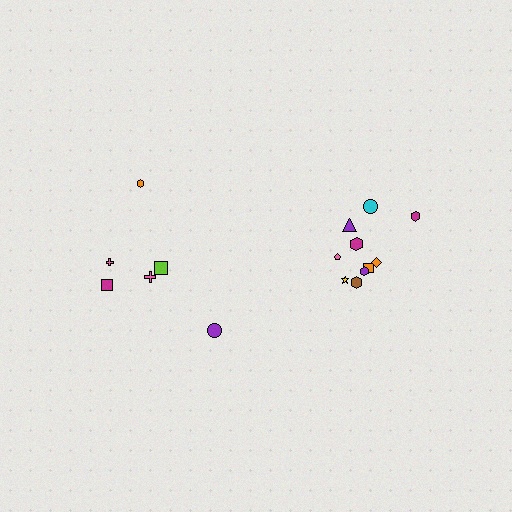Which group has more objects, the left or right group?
The right group.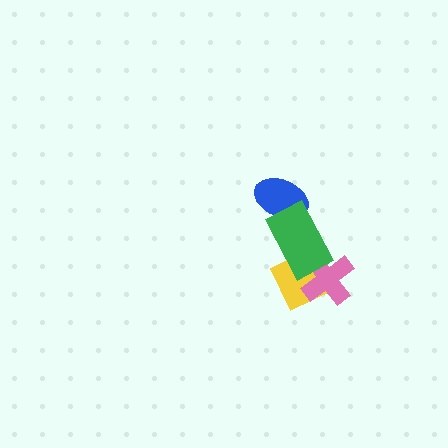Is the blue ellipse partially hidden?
Yes, it is partially covered by another shape.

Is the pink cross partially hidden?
Yes, it is partially covered by another shape.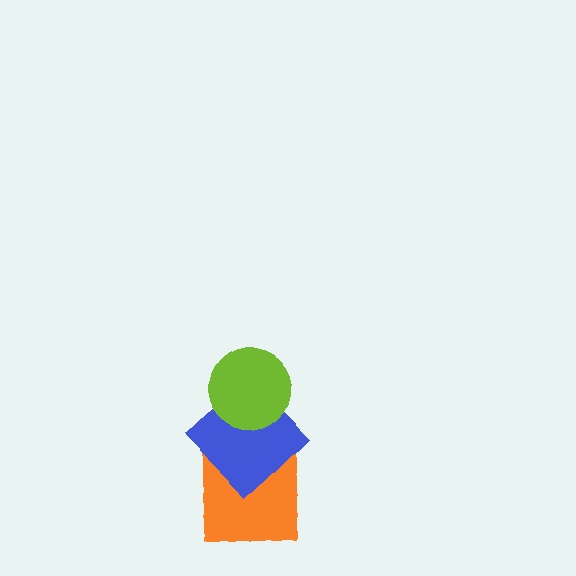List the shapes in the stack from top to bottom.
From top to bottom: the lime circle, the blue diamond, the orange square.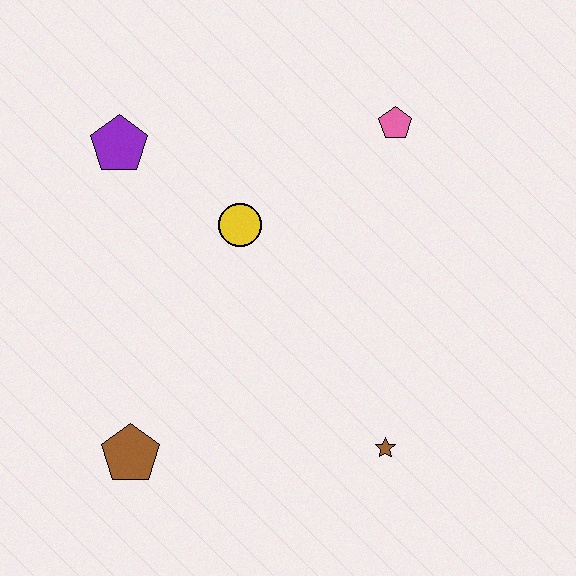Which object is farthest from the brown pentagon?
The pink pentagon is farthest from the brown pentagon.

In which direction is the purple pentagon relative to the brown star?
The purple pentagon is above the brown star.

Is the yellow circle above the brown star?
Yes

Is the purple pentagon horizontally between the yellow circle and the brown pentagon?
No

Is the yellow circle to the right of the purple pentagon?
Yes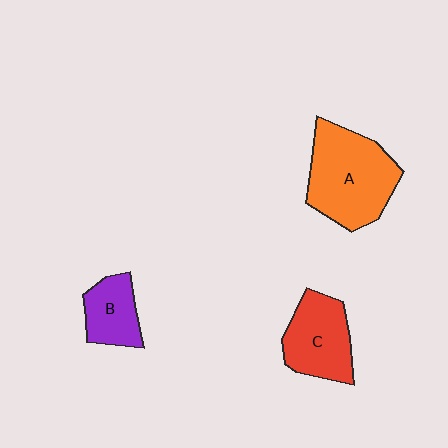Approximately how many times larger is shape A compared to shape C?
Approximately 1.5 times.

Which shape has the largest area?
Shape A (orange).